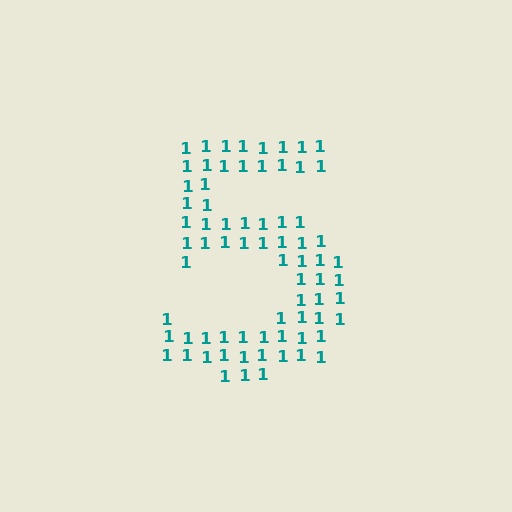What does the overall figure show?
The overall figure shows the digit 5.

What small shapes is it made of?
It is made of small digit 1's.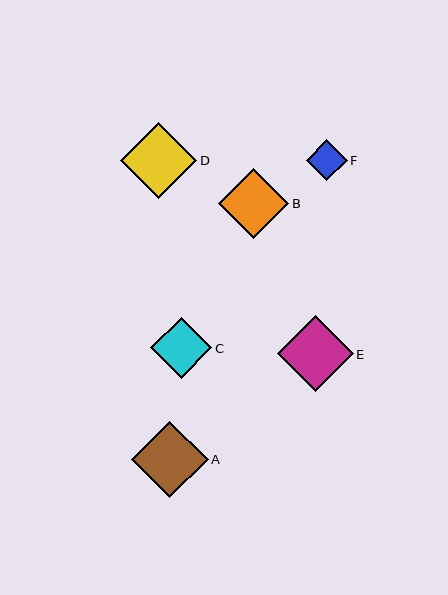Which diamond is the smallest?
Diamond F is the smallest with a size of approximately 41 pixels.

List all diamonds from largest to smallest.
From largest to smallest: A, E, D, B, C, F.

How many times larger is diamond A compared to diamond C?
Diamond A is approximately 1.3 times the size of diamond C.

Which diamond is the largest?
Diamond A is the largest with a size of approximately 77 pixels.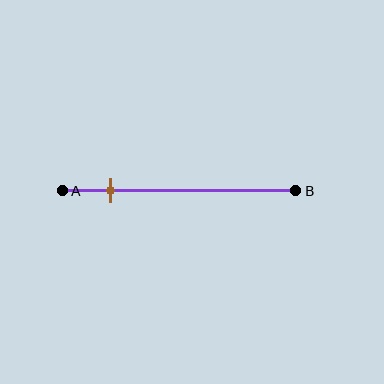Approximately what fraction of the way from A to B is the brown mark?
The brown mark is approximately 20% of the way from A to B.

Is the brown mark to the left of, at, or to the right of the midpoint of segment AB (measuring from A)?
The brown mark is to the left of the midpoint of segment AB.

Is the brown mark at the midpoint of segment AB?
No, the mark is at about 20% from A, not at the 50% midpoint.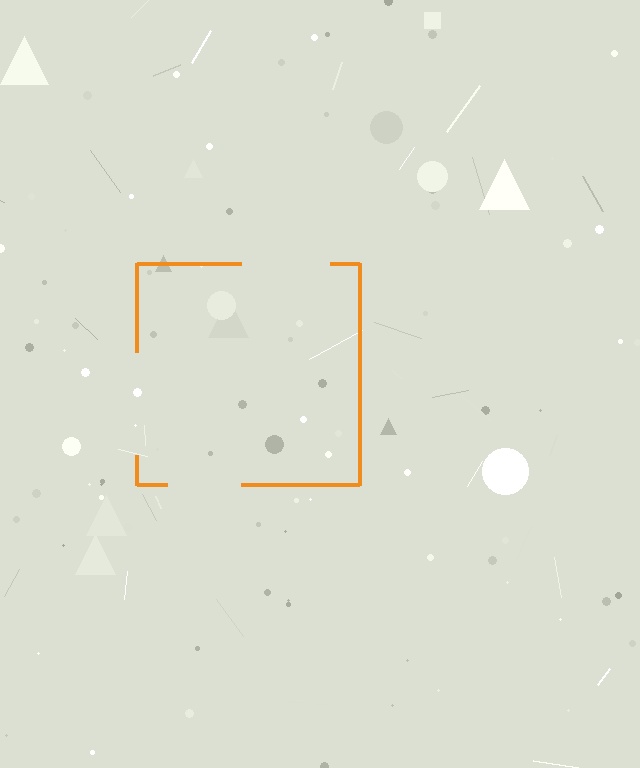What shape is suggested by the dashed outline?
The dashed outline suggests a square.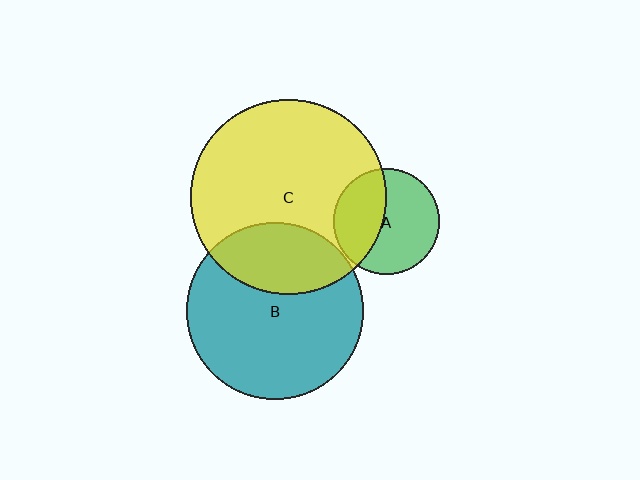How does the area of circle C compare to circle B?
Approximately 1.2 times.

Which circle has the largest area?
Circle C (yellow).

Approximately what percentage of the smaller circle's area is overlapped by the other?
Approximately 30%.